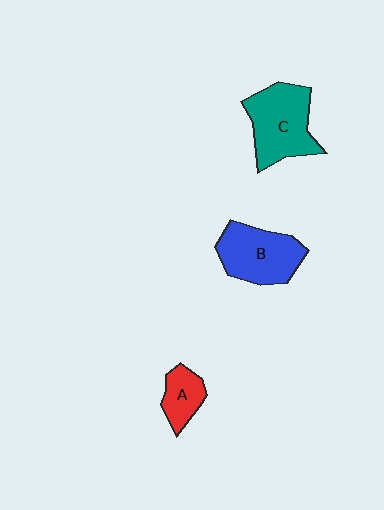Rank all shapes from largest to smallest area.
From largest to smallest: C (teal), B (blue), A (red).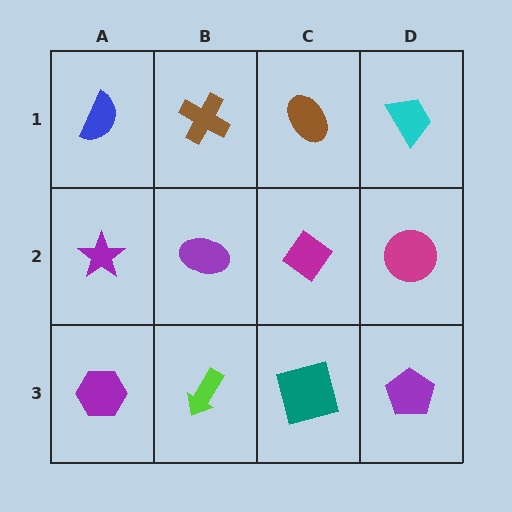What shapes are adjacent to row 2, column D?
A cyan trapezoid (row 1, column D), a purple pentagon (row 3, column D), a magenta diamond (row 2, column C).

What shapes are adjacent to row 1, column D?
A magenta circle (row 2, column D), a brown ellipse (row 1, column C).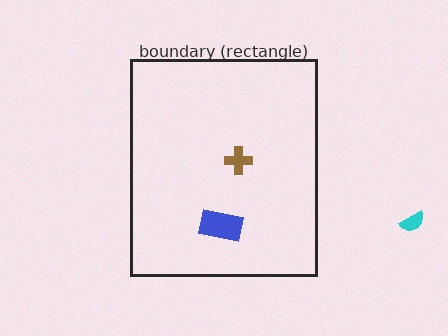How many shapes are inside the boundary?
2 inside, 1 outside.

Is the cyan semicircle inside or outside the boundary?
Outside.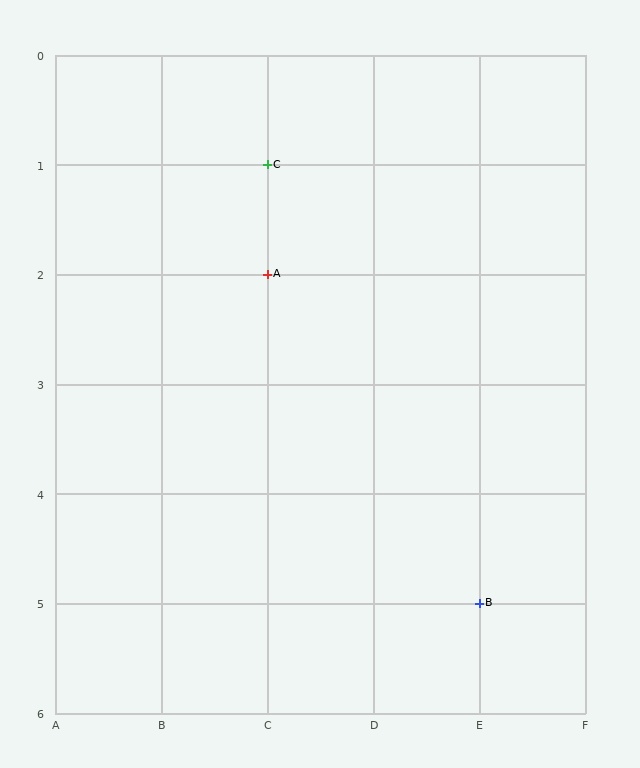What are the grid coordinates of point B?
Point B is at grid coordinates (E, 5).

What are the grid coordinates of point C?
Point C is at grid coordinates (C, 1).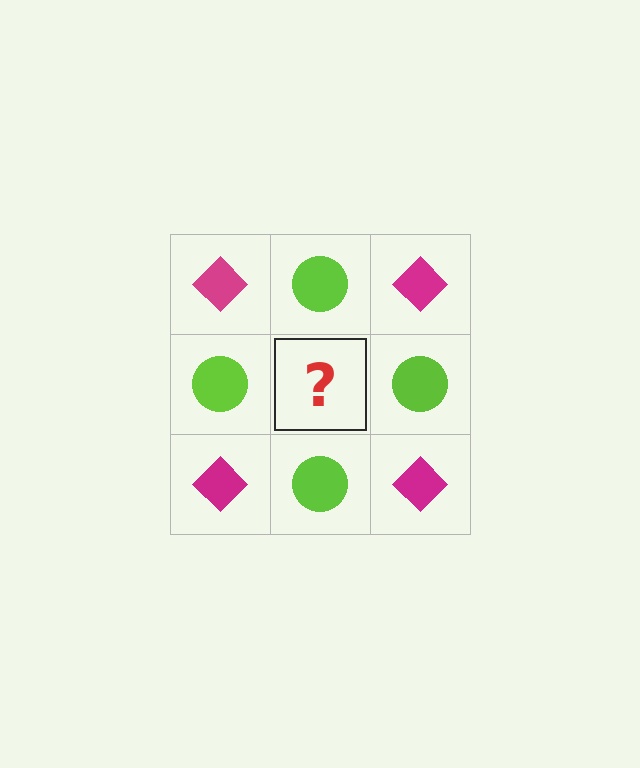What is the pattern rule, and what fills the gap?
The rule is that it alternates magenta diamond and lime circle in a checkerboard pattern. The gap should be filled with a magenta diamond.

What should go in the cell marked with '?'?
The missing cell should contain a magenta diamond.